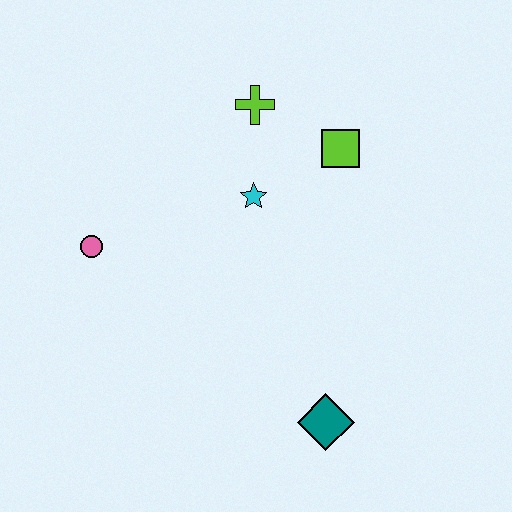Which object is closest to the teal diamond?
The cyan star is closest to the teal diamond.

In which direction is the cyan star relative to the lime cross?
The cyan star is below the lime cross.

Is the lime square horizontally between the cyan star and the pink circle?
No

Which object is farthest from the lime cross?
The teal diamond is farthest from the lime cross.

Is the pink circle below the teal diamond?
No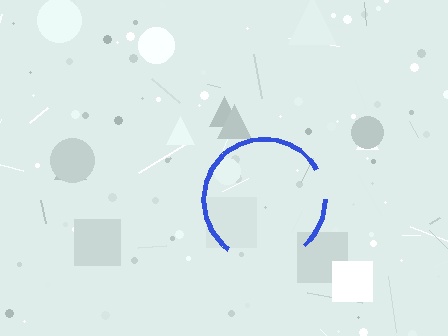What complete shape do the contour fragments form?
The contour fragments form a circle.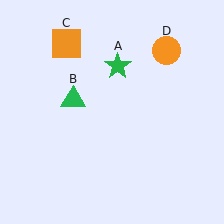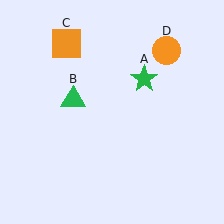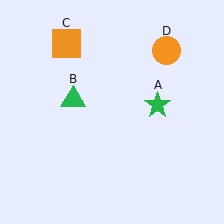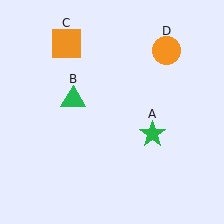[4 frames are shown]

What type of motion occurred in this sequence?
The green star (object A) rotated clockwise around the center of the scene.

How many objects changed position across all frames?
1 object changed position: green star (object A).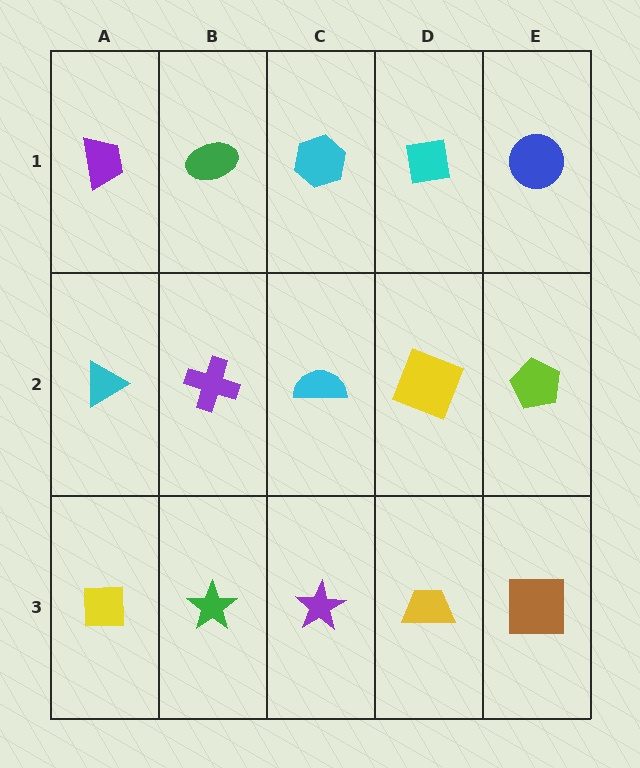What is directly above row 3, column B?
A purple cross.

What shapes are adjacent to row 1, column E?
A lime pentagon (row 2, column E), a cyan square (row 1, column D).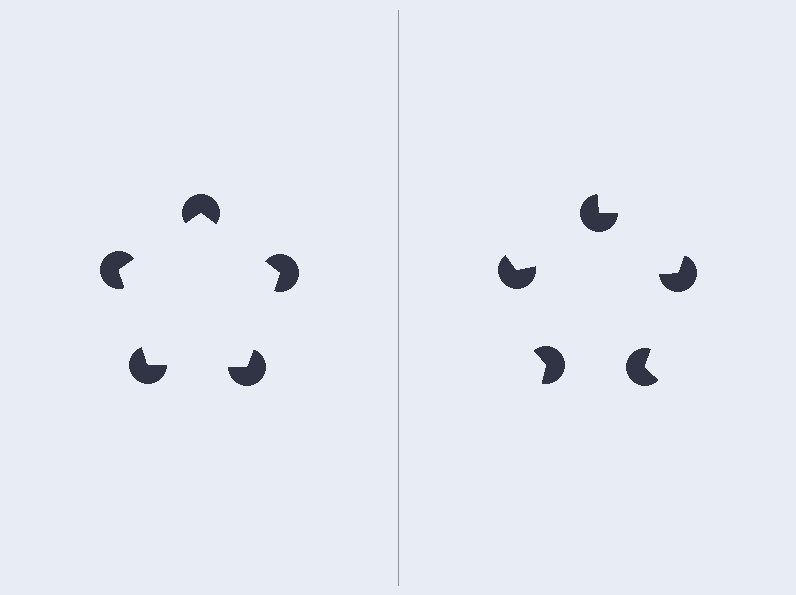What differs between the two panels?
The pac-man discs are positioned identically on both sides; only the wedge orientations differ. On the left they align to a pentagon; on the right they are misaligned.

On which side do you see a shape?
An illusory pentagon appears on the left side. On the right side the wedge cuts are rotated, so no coherent shape forms.